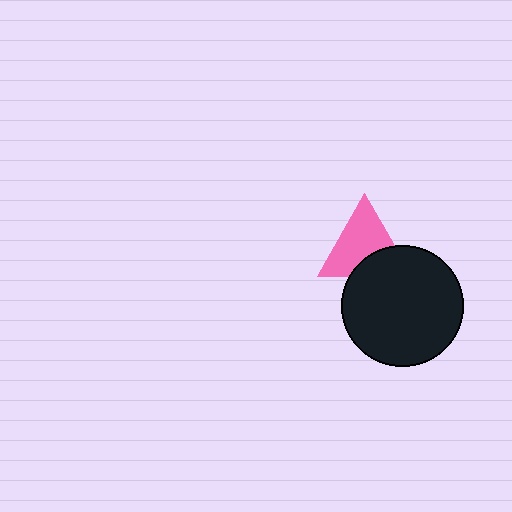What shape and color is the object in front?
The object in front is a black circle.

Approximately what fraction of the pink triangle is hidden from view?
Roughly 32% of the pink triangle is hidden behind the black circle.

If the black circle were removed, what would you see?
You would see the complete pink triangle.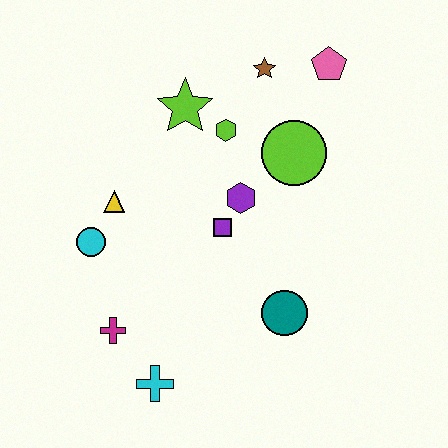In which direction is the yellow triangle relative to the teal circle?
The yellow triangle is to the left of the teal circle.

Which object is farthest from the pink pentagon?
The cyan cross is farthest from the pink pentagon.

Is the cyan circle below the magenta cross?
No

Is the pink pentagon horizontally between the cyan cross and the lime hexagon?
No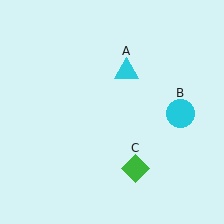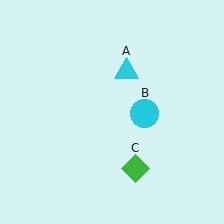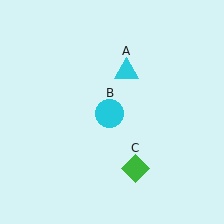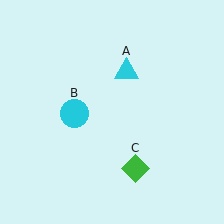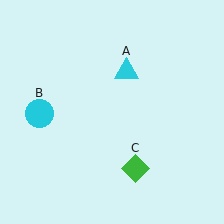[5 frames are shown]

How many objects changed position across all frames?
1 object changed position: cyan circle (object B).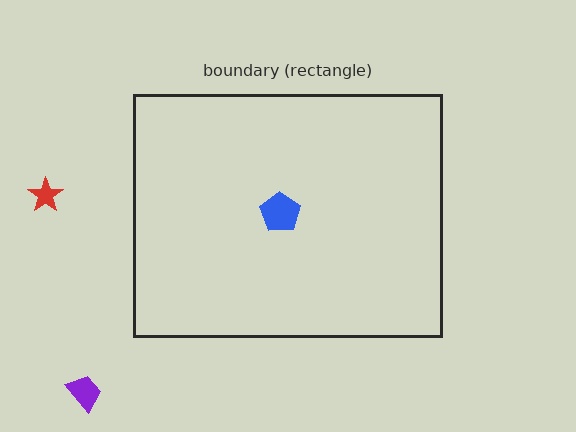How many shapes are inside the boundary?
1 inside, 2 outside.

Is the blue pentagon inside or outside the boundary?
Inside.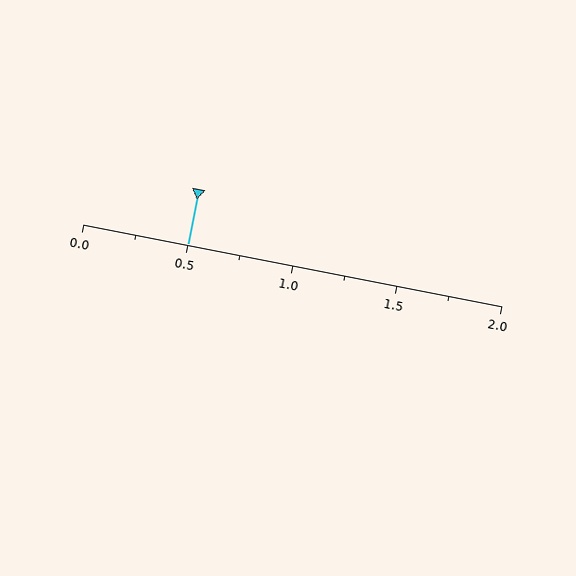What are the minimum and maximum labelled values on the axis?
The axis runs from 0.0 to 2.0.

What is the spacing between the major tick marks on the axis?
The major ticks are spaced 0.5 apart.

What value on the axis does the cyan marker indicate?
The marker indicates approximately 0.5.